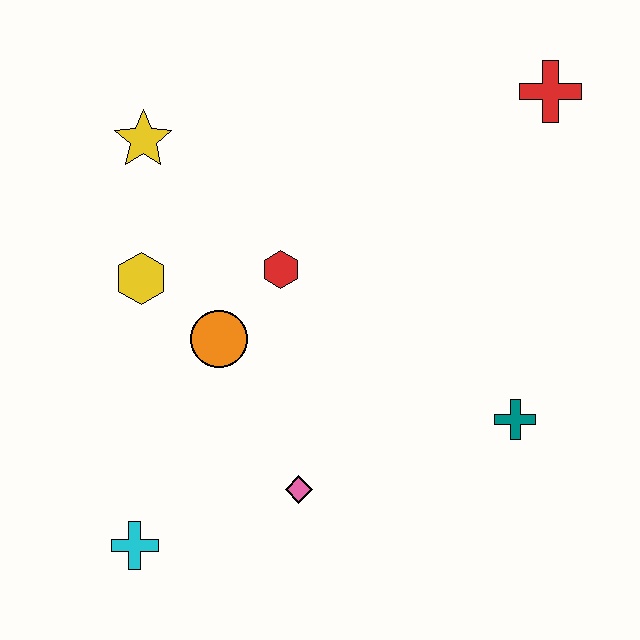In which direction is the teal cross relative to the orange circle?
The teal cross is to the right of the orange circle.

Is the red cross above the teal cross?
Yes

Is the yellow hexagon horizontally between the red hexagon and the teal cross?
No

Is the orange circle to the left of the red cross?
Yes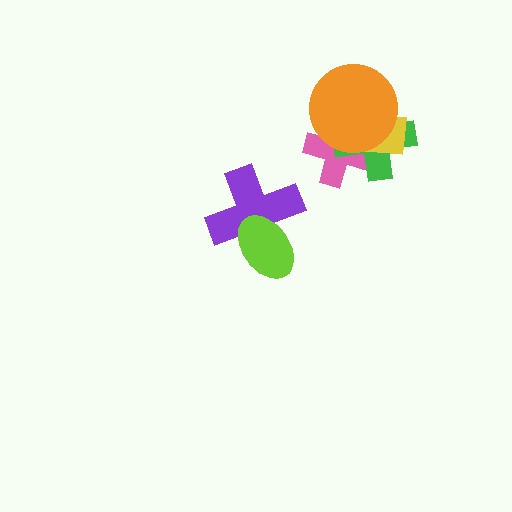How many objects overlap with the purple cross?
1 object overlaps with the purple cross.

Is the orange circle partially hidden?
No, no other shape covers it.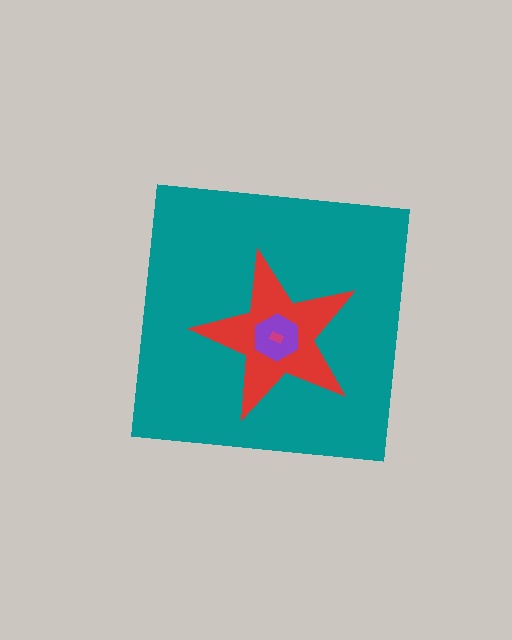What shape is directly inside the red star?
The purple hexagon.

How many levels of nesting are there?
4.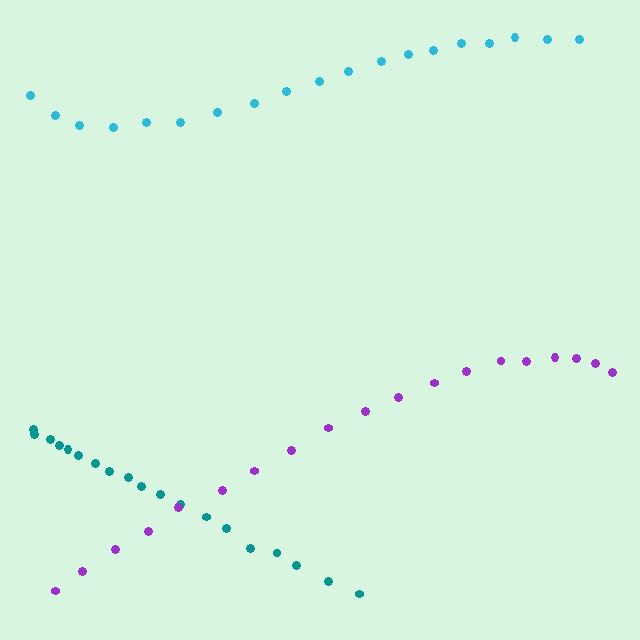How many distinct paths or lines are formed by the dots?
There are 3 distinct paths.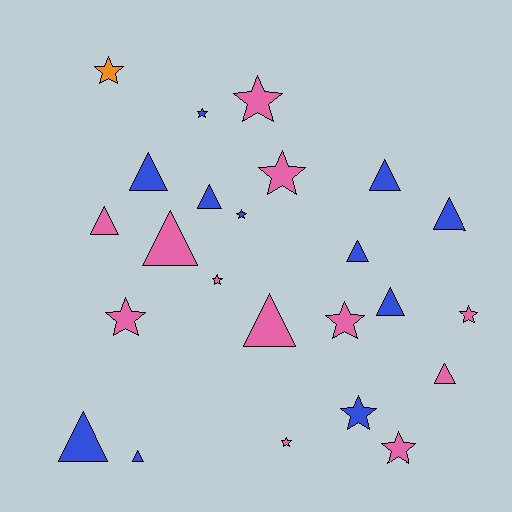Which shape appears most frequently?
Star, with 12 objects.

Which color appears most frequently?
Pink, with 12 objects.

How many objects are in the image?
There are 24 objects.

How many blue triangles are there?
There are 8 blue triangles.